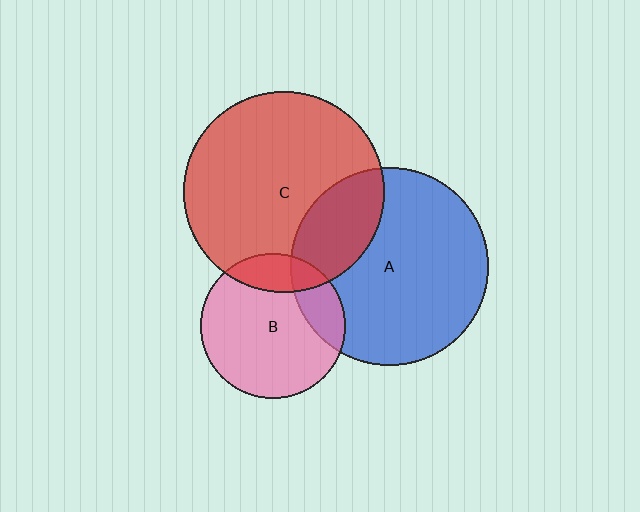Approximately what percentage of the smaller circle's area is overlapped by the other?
Approximately 20%.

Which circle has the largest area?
Circle C (red).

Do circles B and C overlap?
Yes.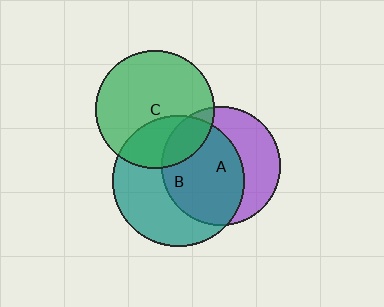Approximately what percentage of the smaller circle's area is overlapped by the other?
Approximately 30%.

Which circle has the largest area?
Circle B (teal).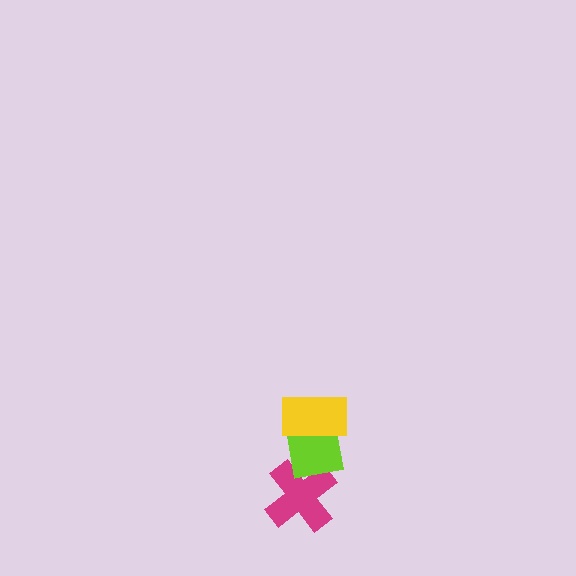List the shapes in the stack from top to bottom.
From top to bottom: the yellow rectangle, the lime square, the magenta cross.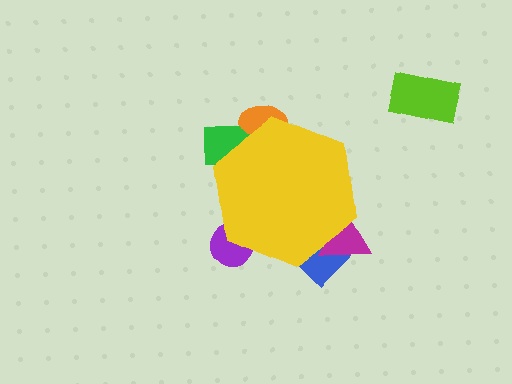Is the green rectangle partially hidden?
Yes, the green rectangle is partially hidden behind the yellow hexagon.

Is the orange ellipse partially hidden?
Yes, the orange ellipse is partially hidden behind the yellow hexagon.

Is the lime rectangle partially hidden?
No, the lime rectangle is fully visible.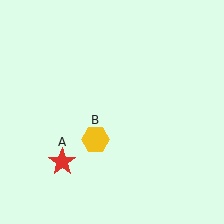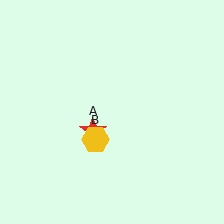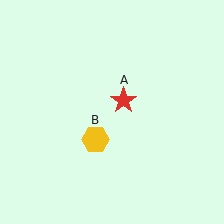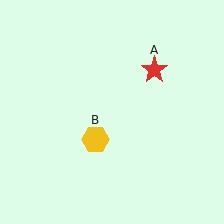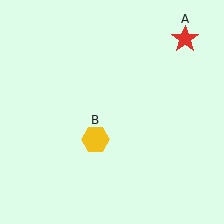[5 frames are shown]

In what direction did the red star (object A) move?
The red star (object A) moved up and to the right.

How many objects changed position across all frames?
1 object changed position: red star (object A).